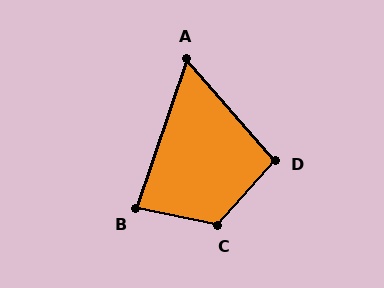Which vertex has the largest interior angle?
C, at approximately 120 degrees.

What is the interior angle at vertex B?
Approximately 83 degrees (acute).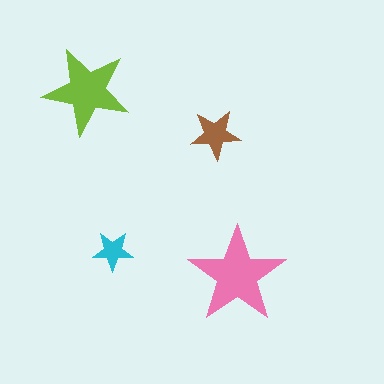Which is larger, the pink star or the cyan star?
The pink one.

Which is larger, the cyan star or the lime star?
The lime one.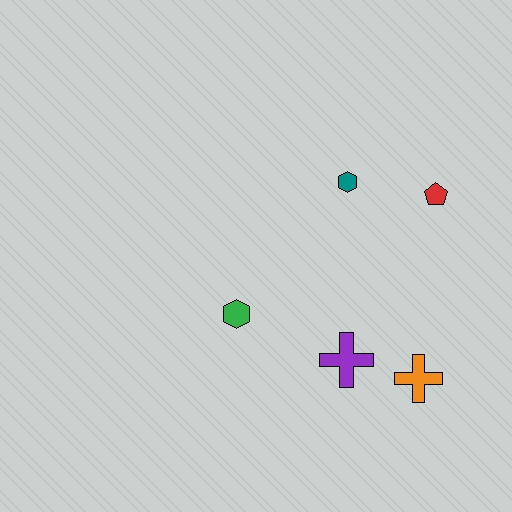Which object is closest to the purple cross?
The orange cross is closest to the purple cross.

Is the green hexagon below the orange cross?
No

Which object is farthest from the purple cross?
The red pentagon is farthest from the purple cross.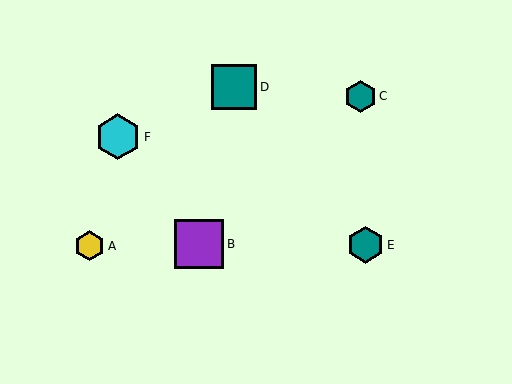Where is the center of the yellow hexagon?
The center of the yellow hexagon is at (90, 246).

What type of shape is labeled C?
Shape C is a teal hexagon.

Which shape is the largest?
The purple square (labeled B) is the largest.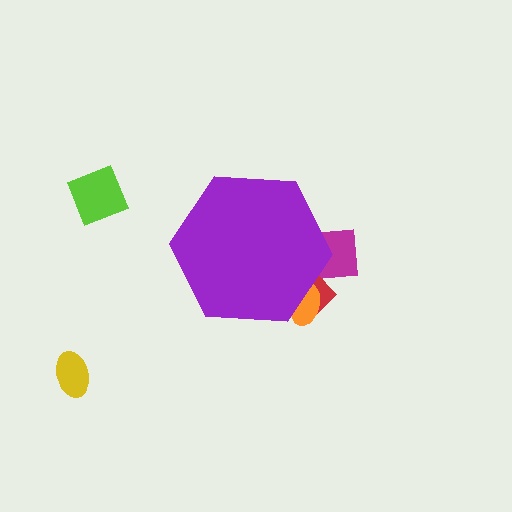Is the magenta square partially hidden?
Yes, the magenta square is partially hidden behind the purple hexagon.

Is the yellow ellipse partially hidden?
No, the yellow ellipse is fully visible.